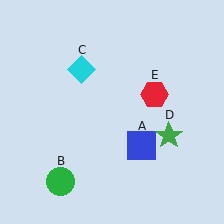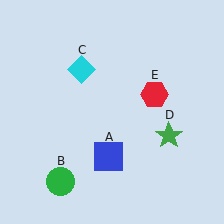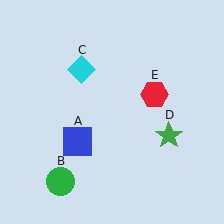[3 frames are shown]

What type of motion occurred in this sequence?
The blue square (object A) rotated clockwise around the center of the scene.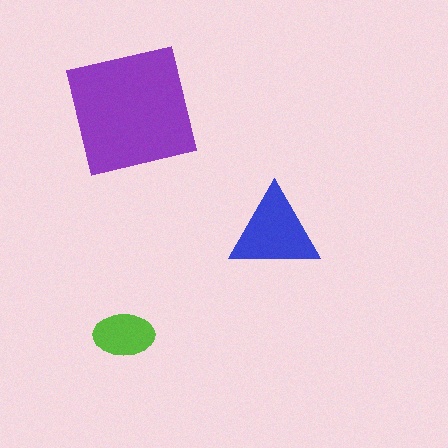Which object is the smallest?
The lime ellipse.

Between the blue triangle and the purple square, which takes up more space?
The purple square.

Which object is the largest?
The purple square.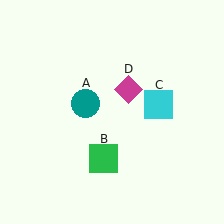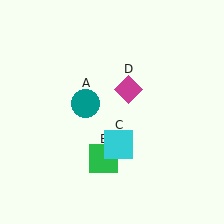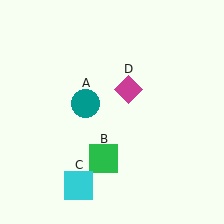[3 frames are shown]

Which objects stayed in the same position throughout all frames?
Teal circle (object A) and green square (object B) and magenta diamond (object D) remained stationary.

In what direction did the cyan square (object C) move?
The cyan square (object C) moved down and to the left.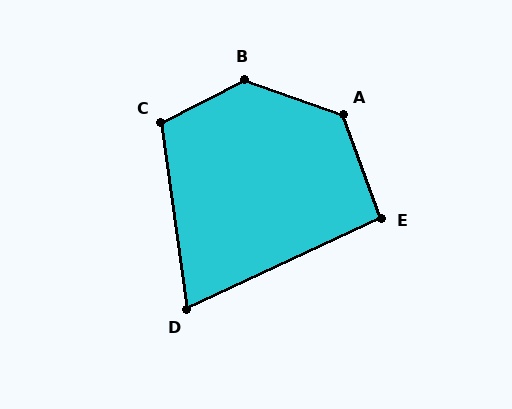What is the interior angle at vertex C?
Approximately 109 degrees (obtuse).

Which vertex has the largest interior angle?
B, at approximately 133 degrees.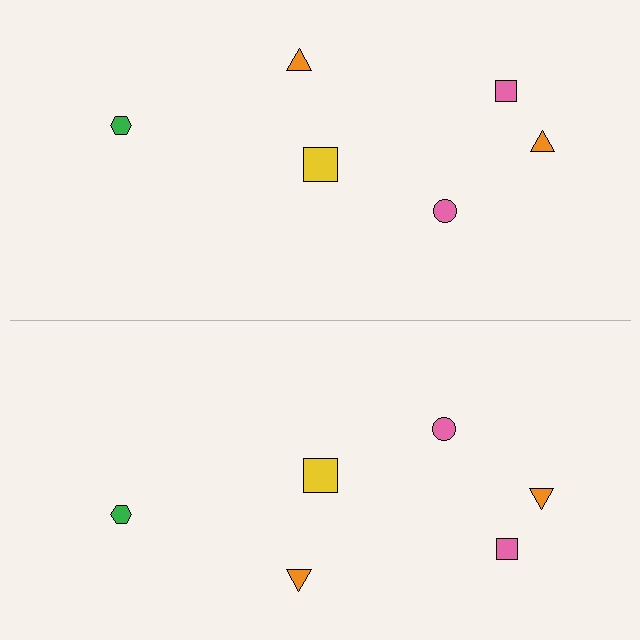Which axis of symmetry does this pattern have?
The pattern has a horizontal axis of symmetry running through the center of the image.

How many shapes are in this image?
There are 12 shapes in this image.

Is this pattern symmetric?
Yes, this pattern has bilateral (reflection) symmetry.